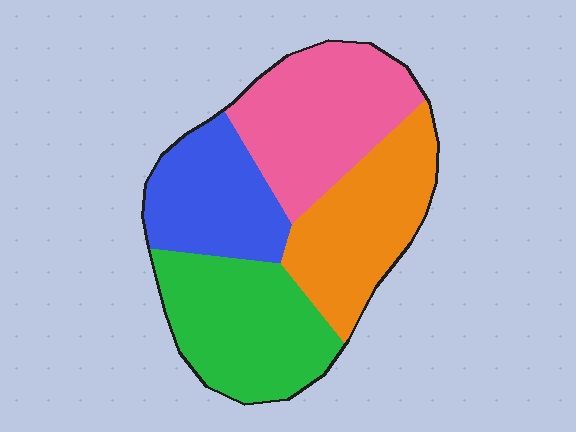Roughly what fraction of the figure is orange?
Orange takes up between a sixth and a third of the figure.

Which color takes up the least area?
Blue, at roughly 20%.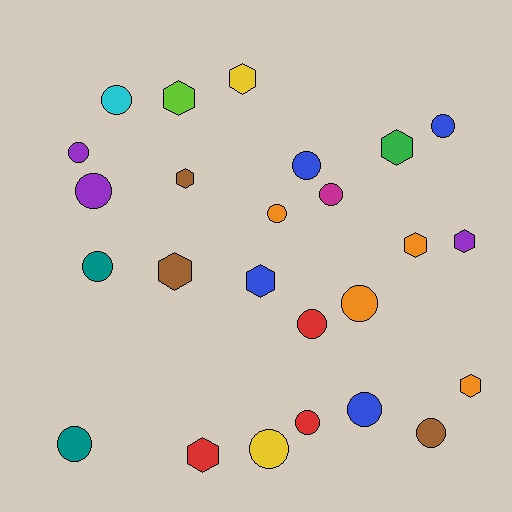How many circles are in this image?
There are 15 circles.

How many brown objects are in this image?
There are 3 brown objects.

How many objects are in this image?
There are 25 objects.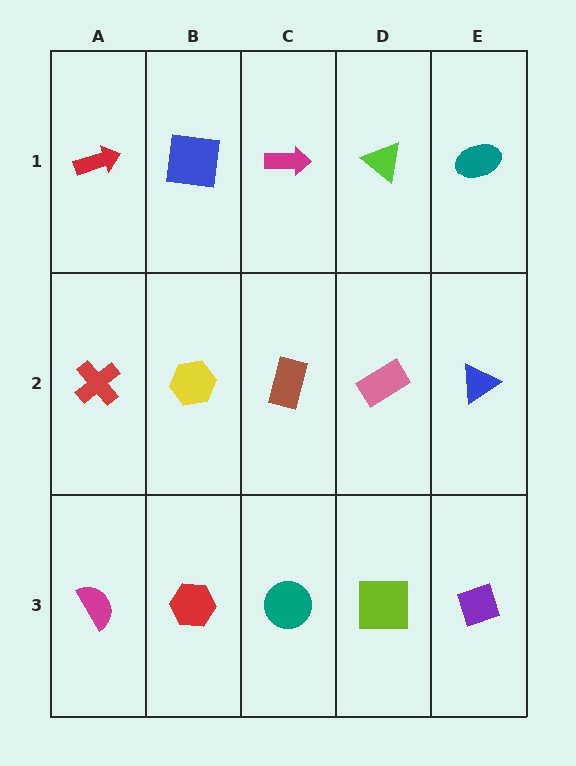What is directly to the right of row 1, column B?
A magenta arrow.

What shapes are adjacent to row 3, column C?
A brown rectangle (row 2, column C), a red hexagon (row 3, column B), a lime square (row 3, column D).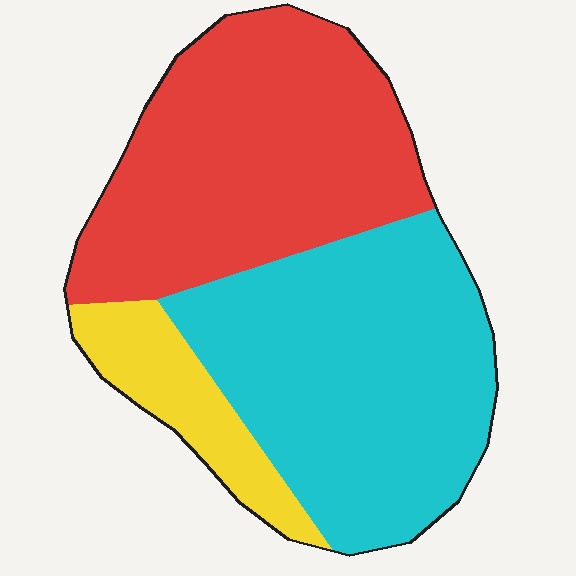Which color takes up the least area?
Yellow, at roughly 10%.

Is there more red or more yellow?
Red.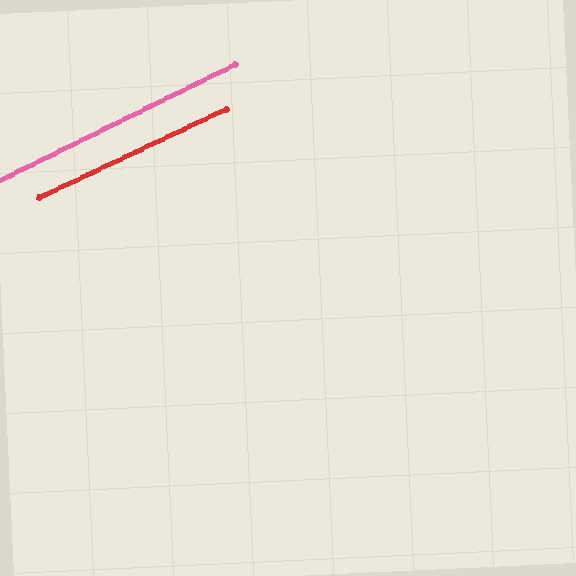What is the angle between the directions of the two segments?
Approximately 1 degree.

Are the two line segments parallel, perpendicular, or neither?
Parallel — their directions differ by only 1.0°.